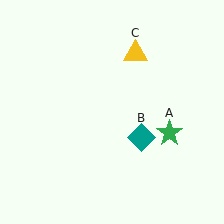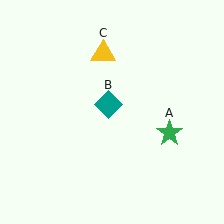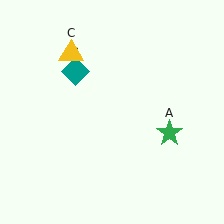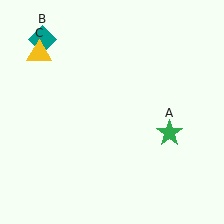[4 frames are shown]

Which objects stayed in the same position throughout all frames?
Green star (object A) remained stationary.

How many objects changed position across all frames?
2 objects changed position: teal diamond (object B), yellow triangle (object C).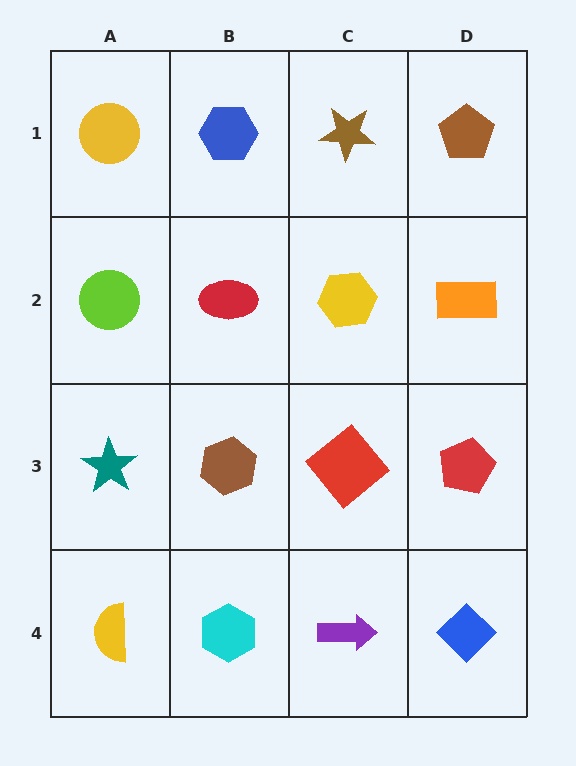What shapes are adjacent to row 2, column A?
A yellow circle (row 1, column A), a teal star (row 3, column A), a red ellipse (row 2, column B).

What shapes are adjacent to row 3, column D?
An orange rectangle (row 2, column D), a blue diamond (row 4, column D), a red diamond (row 3, column C).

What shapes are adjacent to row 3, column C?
A yellow hexagon (row 2, column C), a purple arrow (row 4, column C), a brown hexagon (row 3, column B), a red pentagon (row 3, column D).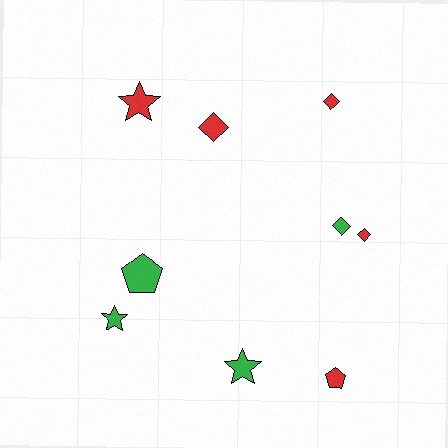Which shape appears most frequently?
Diamond, with 4 objects.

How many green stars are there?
There are 2 green stars.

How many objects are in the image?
There are 9 objects.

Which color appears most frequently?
Red, with 5 objects.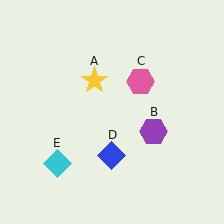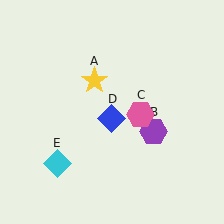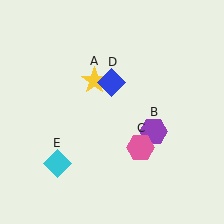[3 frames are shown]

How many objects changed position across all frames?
2 objects changed position: pink hexagon (object C), blue diamond (object D).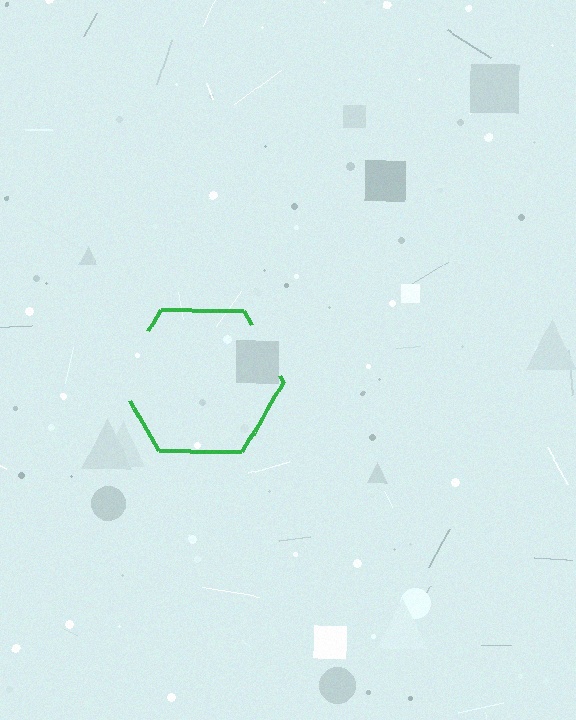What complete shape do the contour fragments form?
The contour fragments form a hexagon.